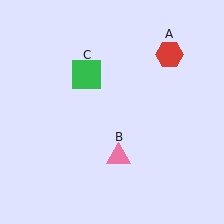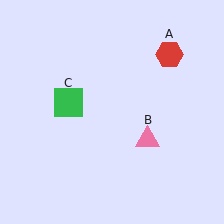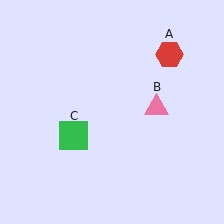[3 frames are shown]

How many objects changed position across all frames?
2 objects changed position: pink triangle (object B), green square (object C).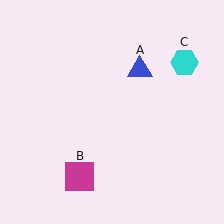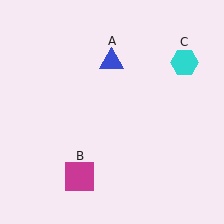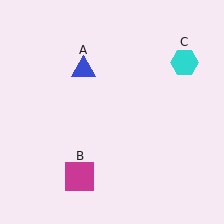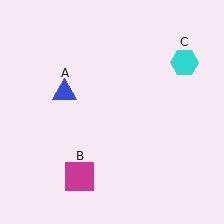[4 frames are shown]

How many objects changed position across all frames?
1 object changed position: blue triangle (object A).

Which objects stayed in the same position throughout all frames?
Magenta square (object B) and cyan hexagon (object C) remained stationary.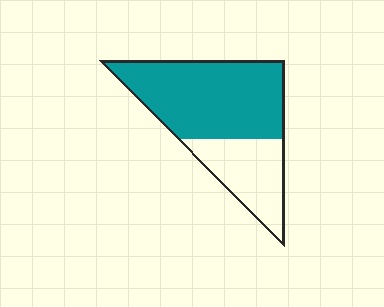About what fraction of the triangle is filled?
About two thirds (2/3).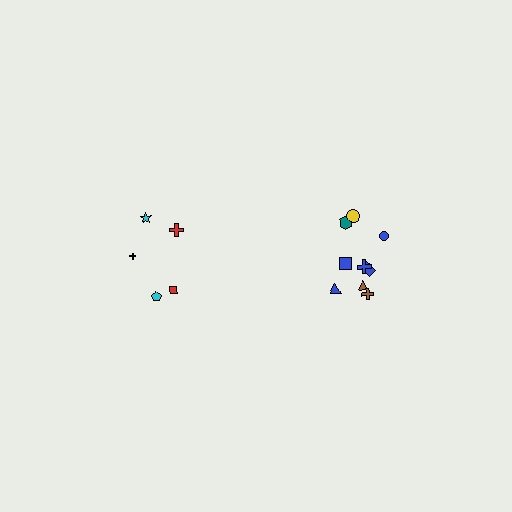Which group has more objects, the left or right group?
The right group.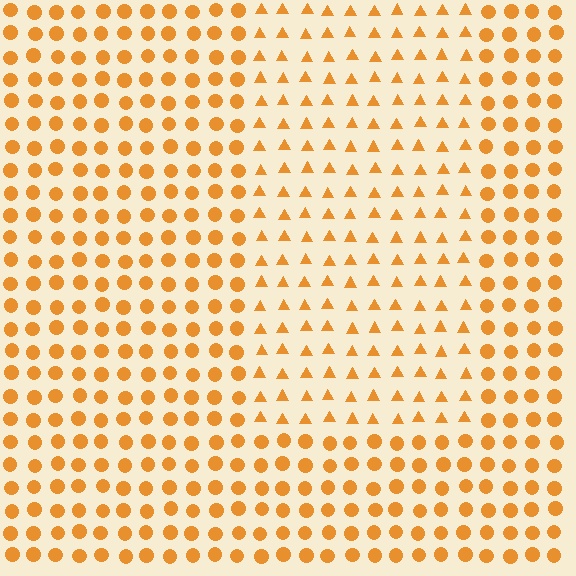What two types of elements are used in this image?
The image uses triangles inside the rectangle region and circles outside it.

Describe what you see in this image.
The image is filled with small orange elements arranged in a uniform grid. A rectangle-shaped region contains triangles, while the surrounding area contains circles. The boundary is defined purely by the change in element shape.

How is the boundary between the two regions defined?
The boundary is defined by a change in element shape: triangles inside vs. circles outside. All elements share the same color and spacing.